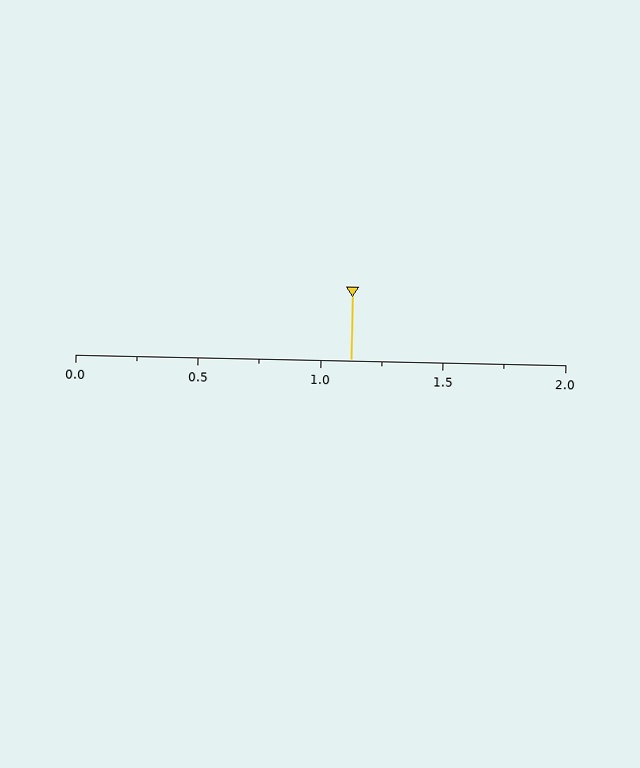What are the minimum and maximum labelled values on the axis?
The axis runs from 0.0 to 2.0.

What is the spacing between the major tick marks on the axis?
The major ticks are spaced 0.5 apart.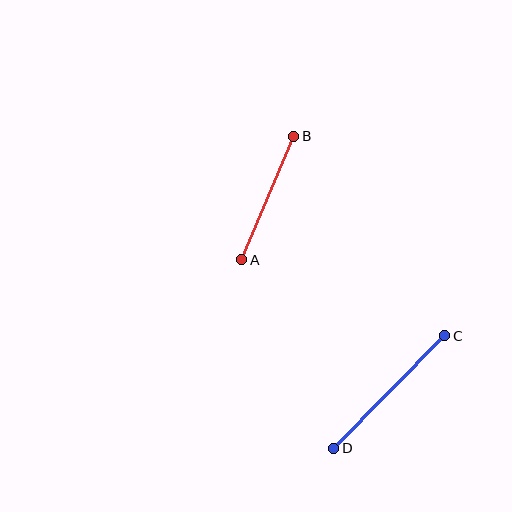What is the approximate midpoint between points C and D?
The midpoint is at approximately (389, 392) pixels.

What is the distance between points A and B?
The distance is approximately 134 pixels.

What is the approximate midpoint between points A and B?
The midpoint is at approximately (268, 198) pixels.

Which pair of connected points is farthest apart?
Points C and D are farthest apart.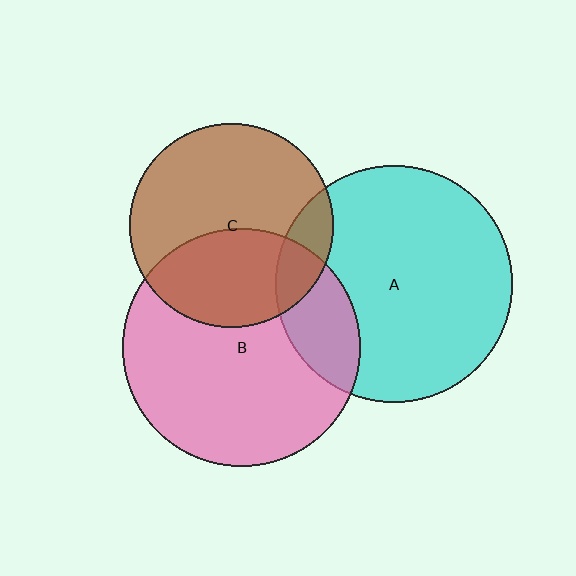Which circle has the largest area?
Circle B (pink).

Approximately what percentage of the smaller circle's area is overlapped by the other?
Approximately 40%.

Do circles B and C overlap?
Yes.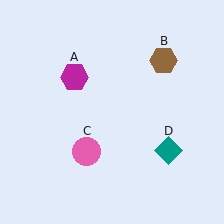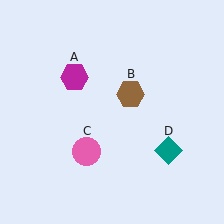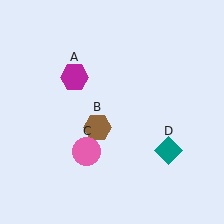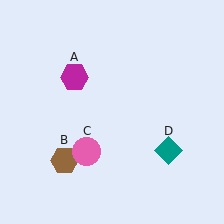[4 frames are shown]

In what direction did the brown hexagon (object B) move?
The brown hexagon (object B) moved down and to the left.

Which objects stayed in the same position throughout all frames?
Magenta hexagon (object A) and pink circle (object C) and teal diamond (object D) remained stationary.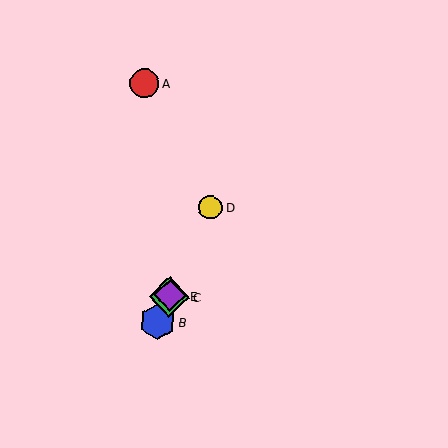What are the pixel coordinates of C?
Object C is at (169, 297).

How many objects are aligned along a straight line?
4 objects (B, C, D, E) are aligned along a straight line.